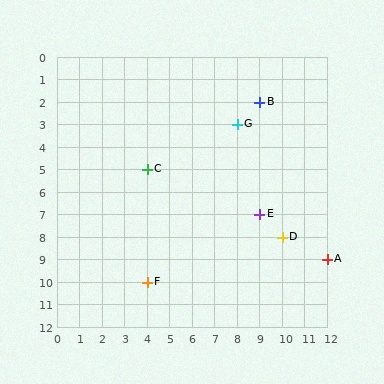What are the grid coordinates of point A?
Point A is at grid coordinates (12, 9).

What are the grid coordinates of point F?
Point F is at grid coordinates (4, 10).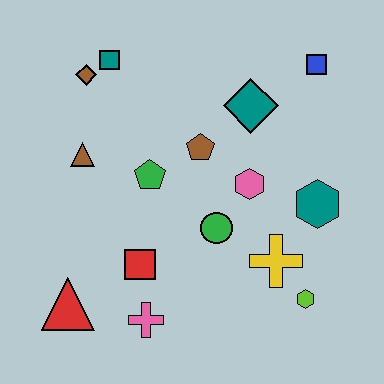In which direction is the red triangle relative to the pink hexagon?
The red triangle is to the left of the pink hexagon.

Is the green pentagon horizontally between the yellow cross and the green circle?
No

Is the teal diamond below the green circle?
No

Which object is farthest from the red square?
The blue square is farthest from the red square.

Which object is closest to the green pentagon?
The brown pentagon is closest to the green pentagon.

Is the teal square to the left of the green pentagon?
Yes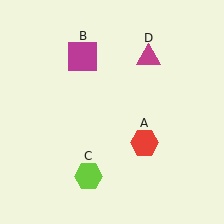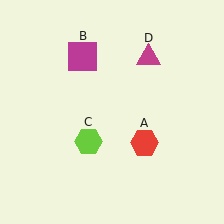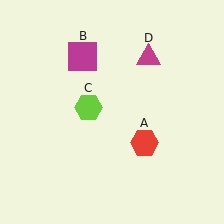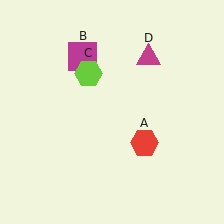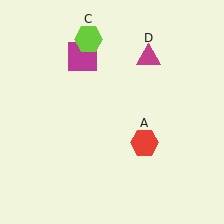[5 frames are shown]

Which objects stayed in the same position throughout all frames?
Red hexagon (object A) and magenta square (object B) and magenta triangle (object D) remained stationary.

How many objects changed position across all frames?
1 object changed position: lime hexagon (object C).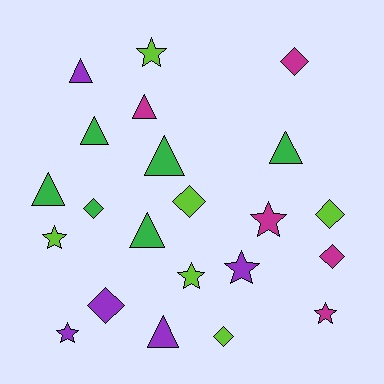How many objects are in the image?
There are 22 objects.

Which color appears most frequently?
Green, with 6 objects.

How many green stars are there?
There are no green stars.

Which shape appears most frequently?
Triangle, with 8 objects.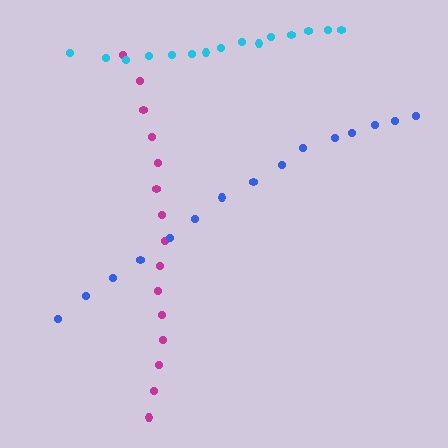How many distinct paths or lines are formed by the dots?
There are 3 distinct paths.